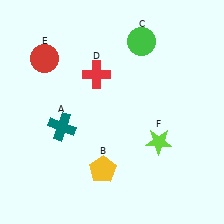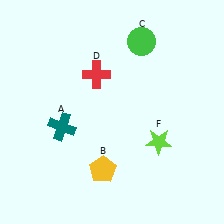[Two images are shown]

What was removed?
The red circle (E) was removed in Image 2.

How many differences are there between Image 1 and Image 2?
There is 1 difference between the two images.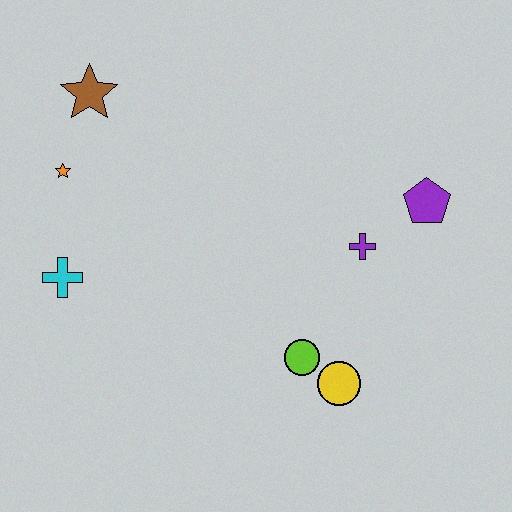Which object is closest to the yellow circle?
The lime circle is closest to the yellow circle.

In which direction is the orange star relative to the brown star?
The orange star is below the brown star.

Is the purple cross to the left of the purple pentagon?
Yes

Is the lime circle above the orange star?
No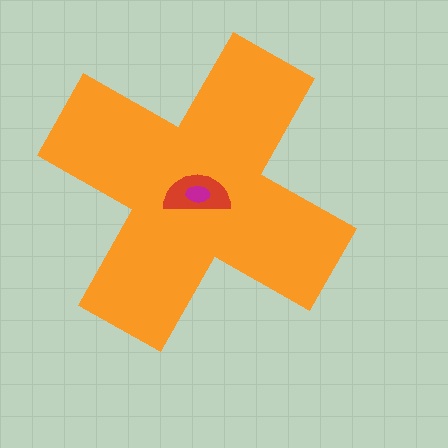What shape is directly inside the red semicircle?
The magenta ellipse.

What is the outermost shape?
The orange cross.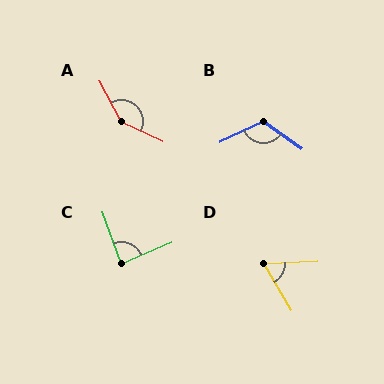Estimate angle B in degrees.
Approximately 119 degrees.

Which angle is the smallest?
D, at approximately 62 degrees.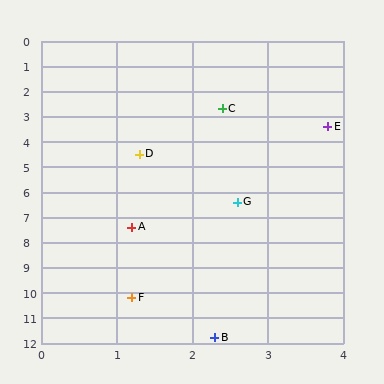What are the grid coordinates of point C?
Point C is at approximately (2.4, 2.7).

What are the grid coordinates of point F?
Point F is at approximately (1.2, 10.2).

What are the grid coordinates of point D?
Point D is at approximately (1.3, 4.5).